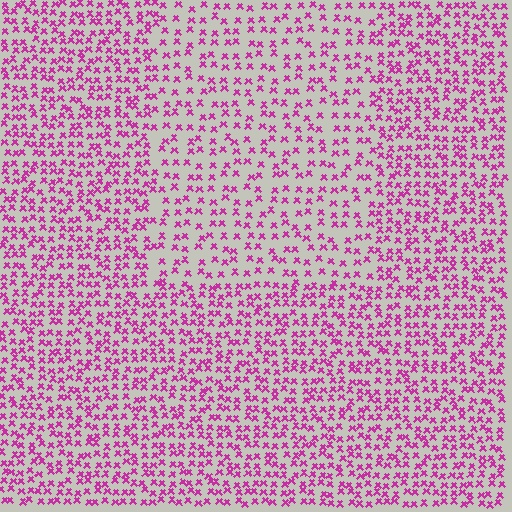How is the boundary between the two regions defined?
The boundary is defined by a change in element density (approximately 1.7x ratio). All elements are the same color, size, and shape.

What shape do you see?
I see a rectangle.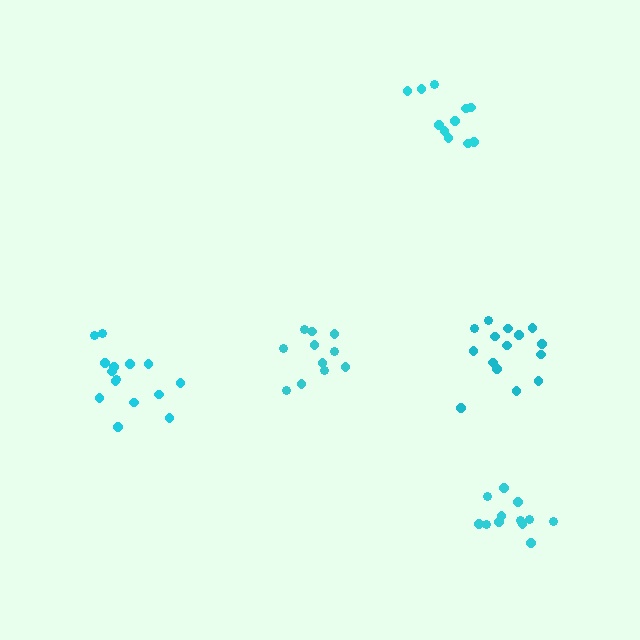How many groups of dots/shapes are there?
There are 5 groups.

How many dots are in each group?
Group 1: 11 dots, Group 2: 15 dots, Group 3: 15 dots, Group 4: 11 dots, Group 5: 12 dots (64 total).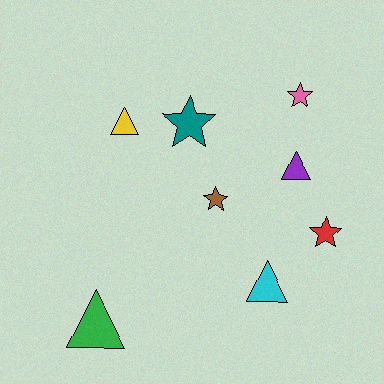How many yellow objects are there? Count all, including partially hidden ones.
There is 1 yellow object.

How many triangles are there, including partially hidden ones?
There are 4 triangles.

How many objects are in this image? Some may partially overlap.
There are 8 objects.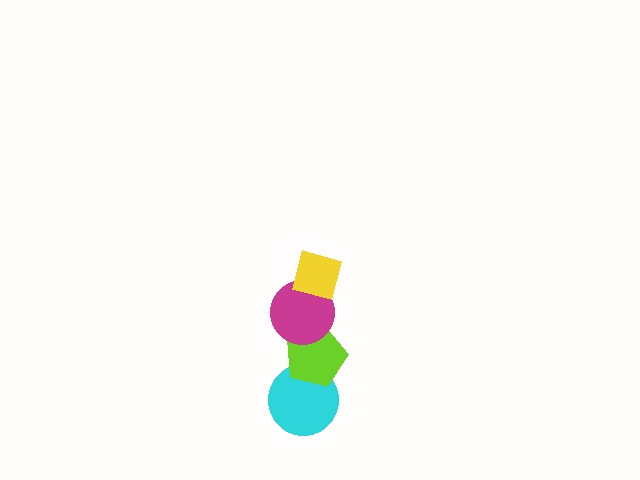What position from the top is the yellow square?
The yellow square is 1st from the top.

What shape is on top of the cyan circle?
The lime pentagon is on top of the cyan circle.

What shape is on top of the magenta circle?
The yellow square is on top of the magenta circle.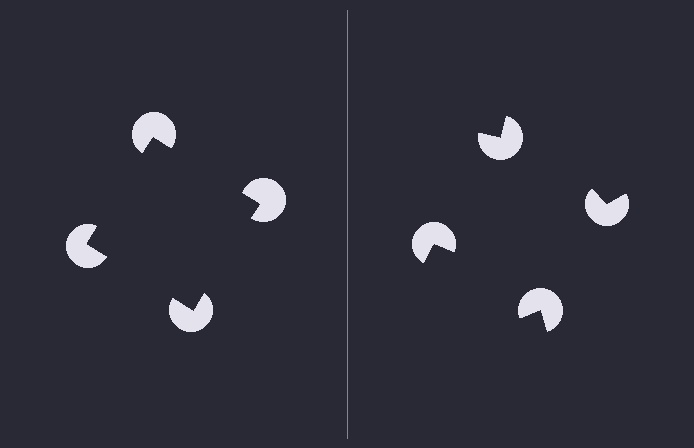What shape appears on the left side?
An illusory square.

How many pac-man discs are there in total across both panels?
8 — 4 on each side.